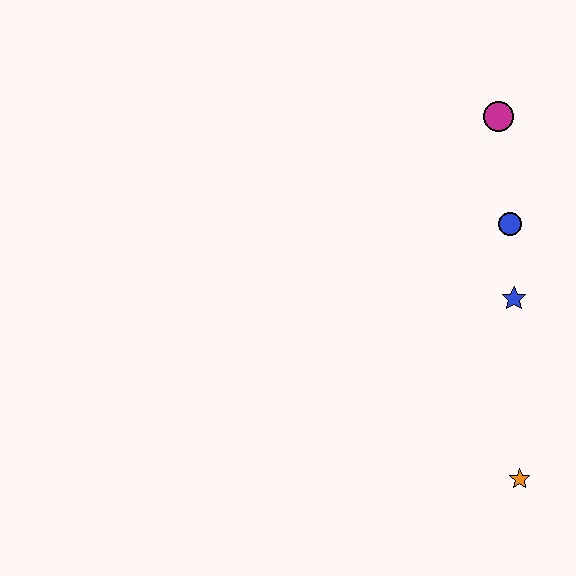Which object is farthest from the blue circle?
The orange star is farthest from the blue circle.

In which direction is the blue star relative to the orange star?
The blue star is above the orange star.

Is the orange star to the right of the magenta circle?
Yes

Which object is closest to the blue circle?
The blue star is closest to the blue circle.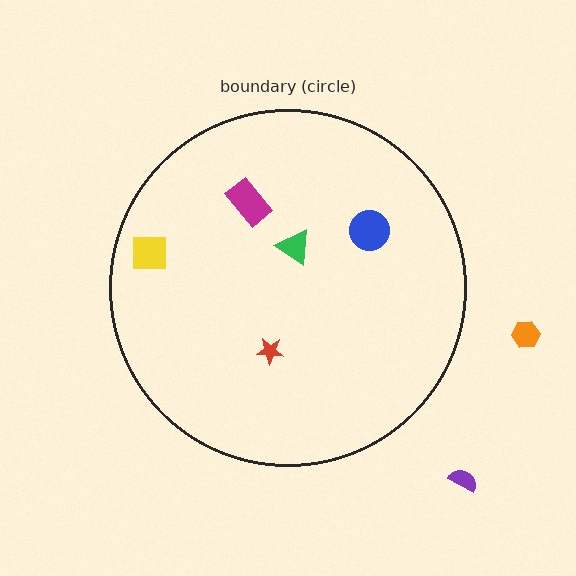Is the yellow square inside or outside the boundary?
Inside.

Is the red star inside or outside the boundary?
Inside.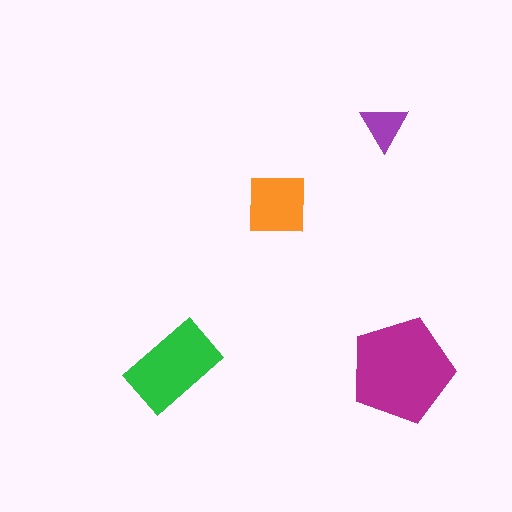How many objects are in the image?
There are 4 objects in the image.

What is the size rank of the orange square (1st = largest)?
3rd.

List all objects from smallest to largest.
The purple triangle, the orange square, the green rectangle, the magenta pentagon.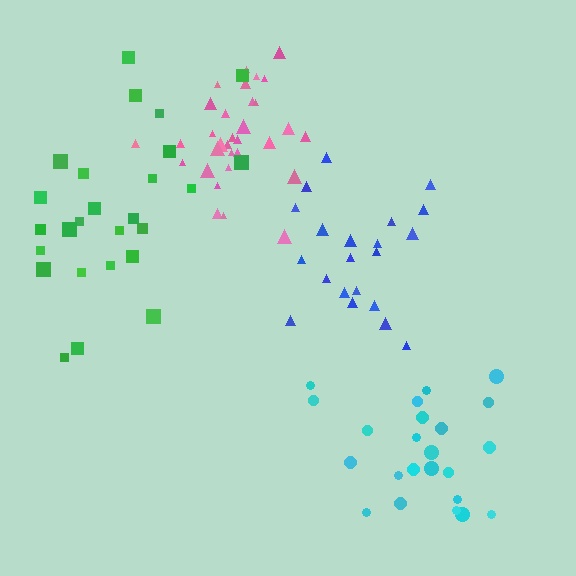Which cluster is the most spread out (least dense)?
Green.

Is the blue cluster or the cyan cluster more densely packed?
Cyan.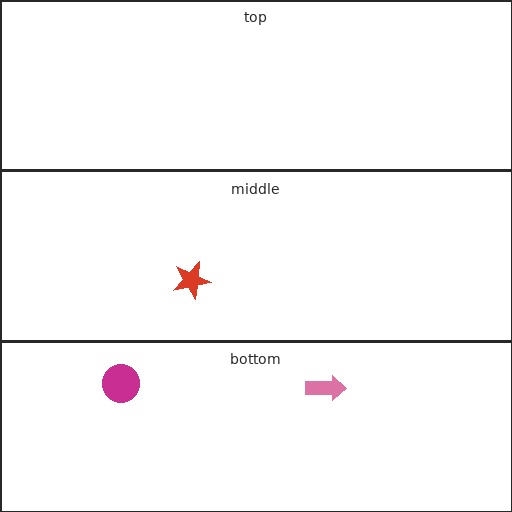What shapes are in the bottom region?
The pink arrow, the magenta circle.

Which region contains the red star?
The middle region.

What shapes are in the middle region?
The red star.